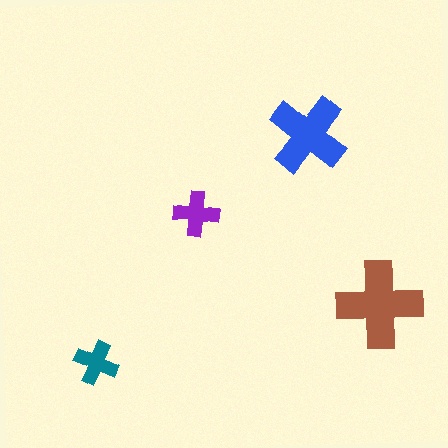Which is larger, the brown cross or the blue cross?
The brown one.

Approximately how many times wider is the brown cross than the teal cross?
About 2 times wider.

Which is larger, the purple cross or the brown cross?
The brown one.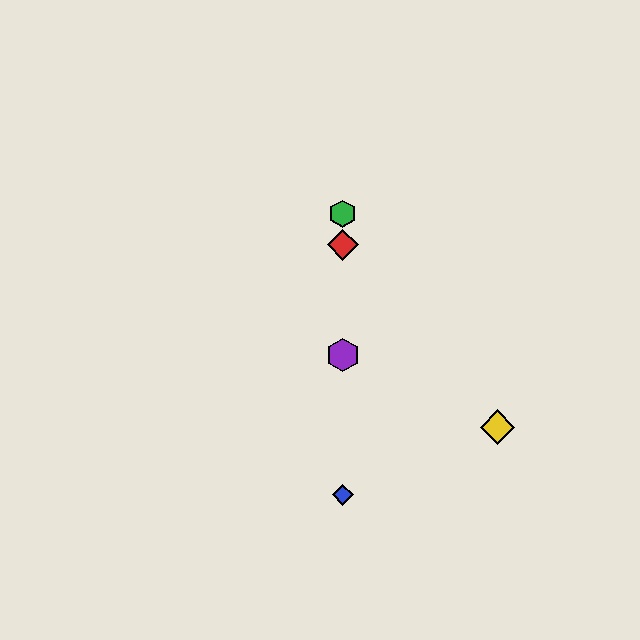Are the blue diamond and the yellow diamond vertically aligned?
No, the blue diamond is at x≈343 and the yellow diamond is at x≈497.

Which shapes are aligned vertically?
The red diamond, the blue diamond, the green hexagon, the purple hexagon are aligned vertically.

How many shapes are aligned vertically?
4 shapes (the red diamond, the blue diamond, the green hexagon, the purple hexagon) are aligned vertically.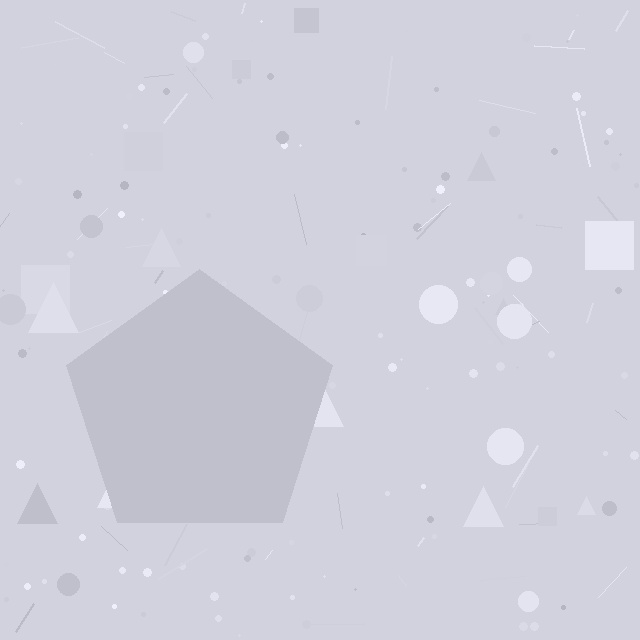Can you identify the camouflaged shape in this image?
The camouflaged shape is a pentagon.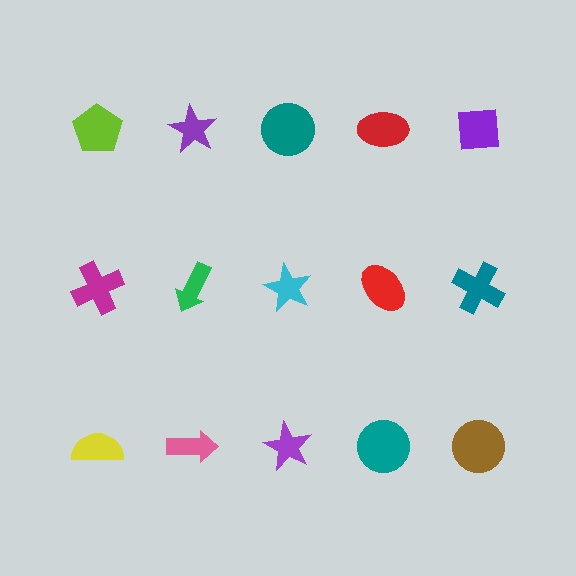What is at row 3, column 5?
A brown circle.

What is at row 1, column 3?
A teal circle.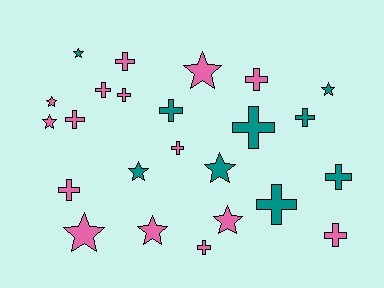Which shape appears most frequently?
Cross, with 14 objects.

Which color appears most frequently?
Pink, with 15 objects.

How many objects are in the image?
There are 24 objects.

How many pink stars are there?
There are 6 pink stars.